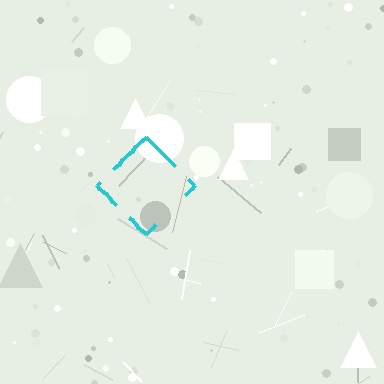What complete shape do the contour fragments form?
The contour fragments form a diamond.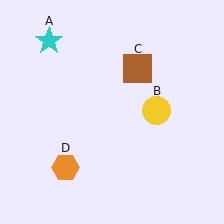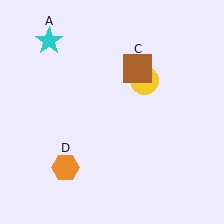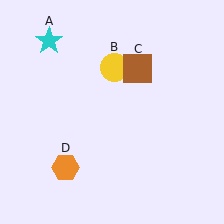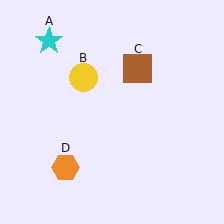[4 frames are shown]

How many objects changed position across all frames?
1 object changed position: yellow circle (object B).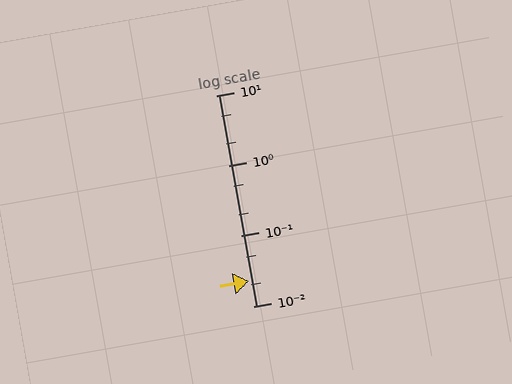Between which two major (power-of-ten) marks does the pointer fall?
The pointer is between 0.01 and 0.1.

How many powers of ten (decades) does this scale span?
The scale spans 3 decades, from 0.01 to 10.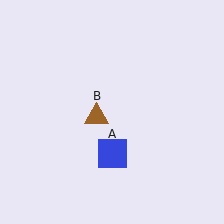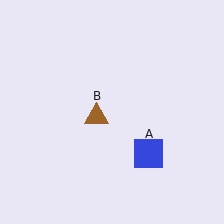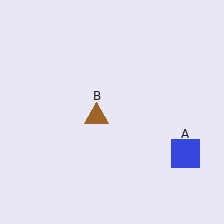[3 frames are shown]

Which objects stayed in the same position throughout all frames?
Brown triangle (object B) remained stationary.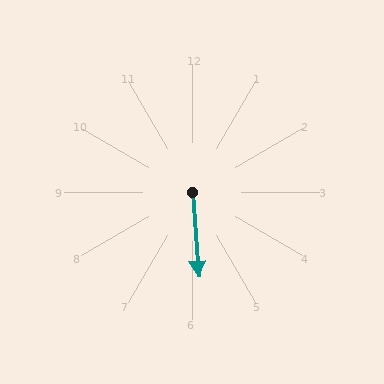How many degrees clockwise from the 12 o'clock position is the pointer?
Approximately 176 degrees.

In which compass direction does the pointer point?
South.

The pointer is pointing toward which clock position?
Roughly 6 o'clock.